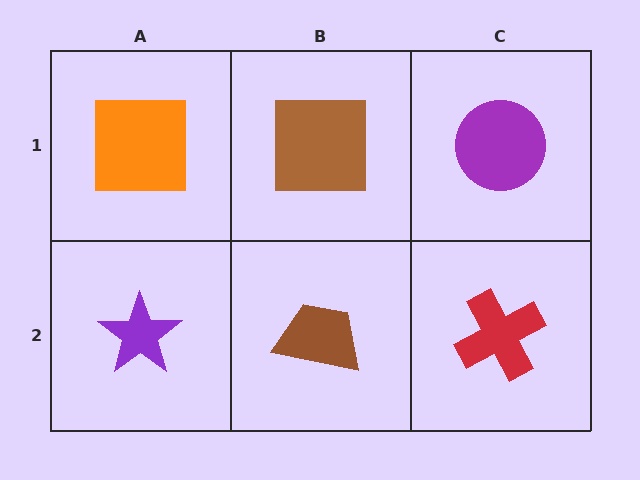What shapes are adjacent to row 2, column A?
An orange square (row 1, column A), a brown trapezoid (row 2, column B).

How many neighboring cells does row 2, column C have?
2.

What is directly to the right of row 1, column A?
A brown square.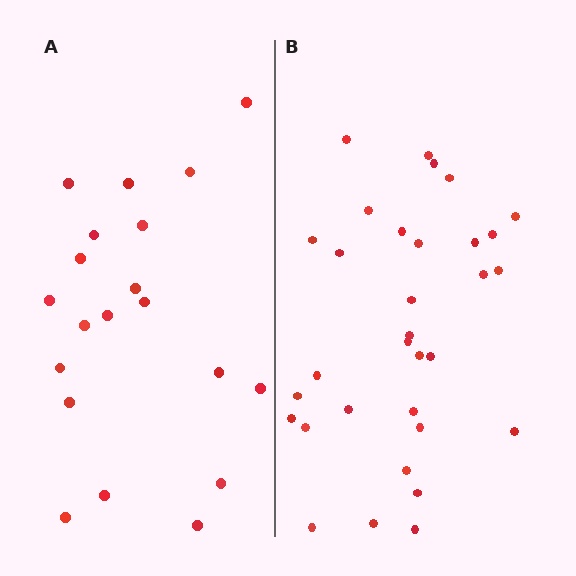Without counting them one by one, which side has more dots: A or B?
Region B (the right region) has more dots.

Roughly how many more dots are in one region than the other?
Region B has roughly 12 or so more dots than region A.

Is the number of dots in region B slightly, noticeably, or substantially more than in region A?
Region B has substantially more. The ratio is roughly 1.6 to 1.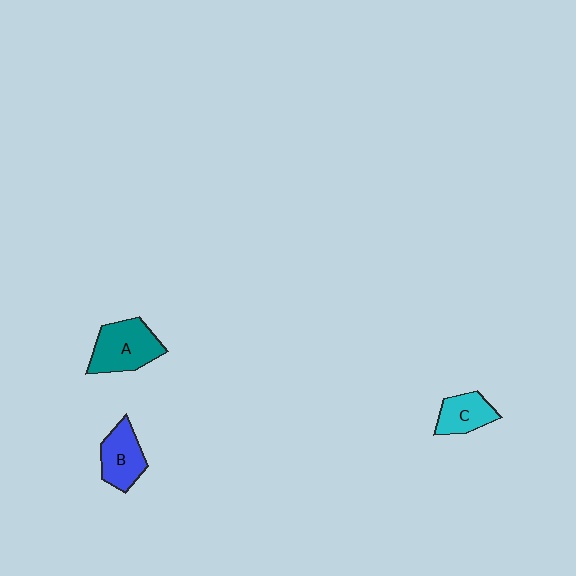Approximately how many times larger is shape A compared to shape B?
Approximately 1.3 times.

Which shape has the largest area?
Shape A (teal).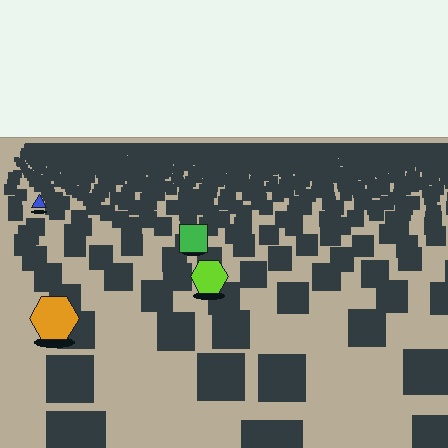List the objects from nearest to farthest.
From nearest to farthest: the orange hexagon, the lime hexagon, the green square, the blue triangle.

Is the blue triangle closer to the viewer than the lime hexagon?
No. The lime hexagon is closer — you can tell from the texture gradient: the ground texture is coarser near it.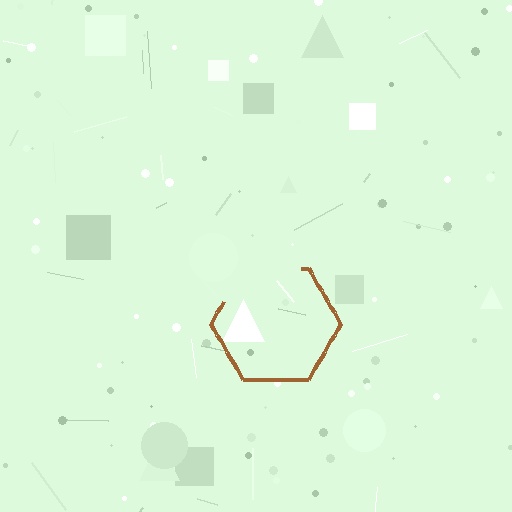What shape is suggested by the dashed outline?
The dashed outline suggests a hexagon.